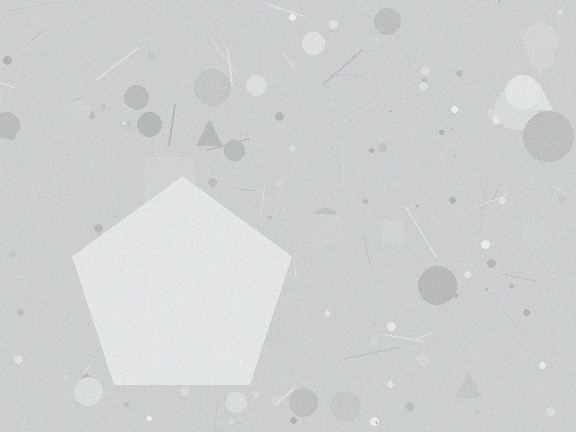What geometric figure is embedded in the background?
A pentagon is embedded in the background.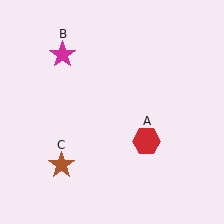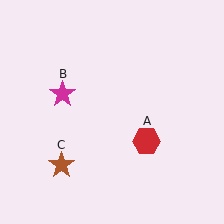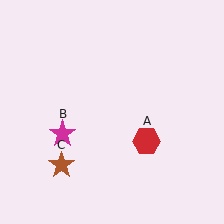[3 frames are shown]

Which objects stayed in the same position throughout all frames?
Red hexagon (object A) and brown star (object C) remained stationary.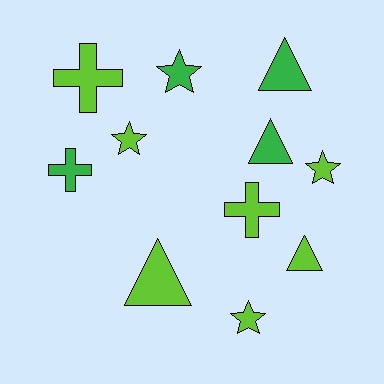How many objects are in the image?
There are 11 objects.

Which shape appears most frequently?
Star, with 4 objects.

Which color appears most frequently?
Lime, with 7 objects.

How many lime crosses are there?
There are 2 lime crosses.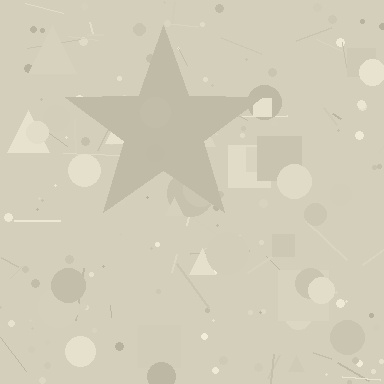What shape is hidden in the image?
A star is hidden in the image.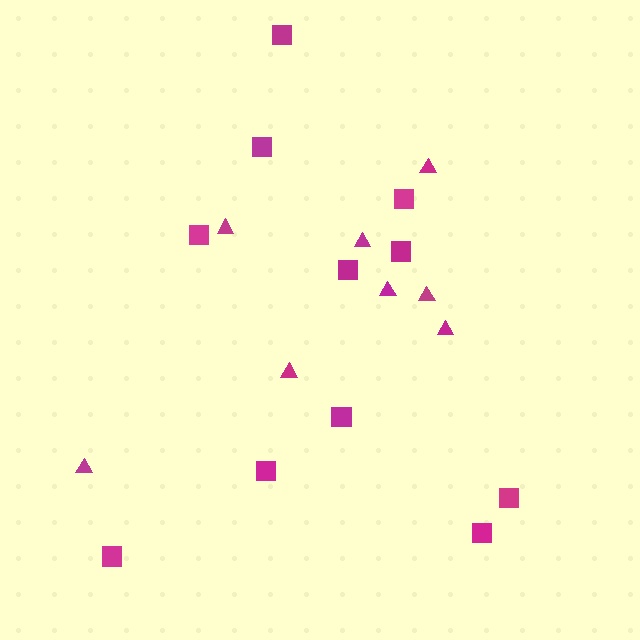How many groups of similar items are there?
There are 2 groups: one group of triangles (8) and one group of squares (11).